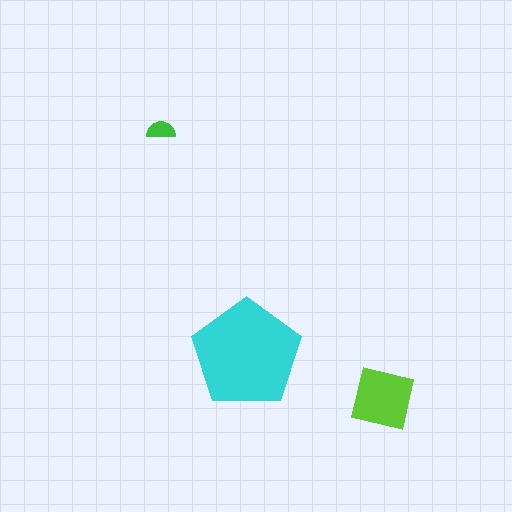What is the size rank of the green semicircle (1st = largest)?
3rd.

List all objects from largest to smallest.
The cyan pentagon, the lime square, the green semicircle.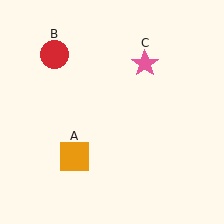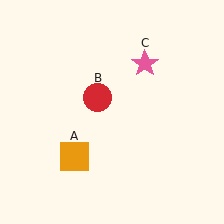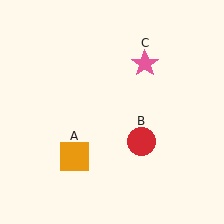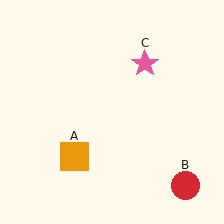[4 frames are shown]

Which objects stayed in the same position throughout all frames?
Orange square (object A) and pink star (object C) remained stationary.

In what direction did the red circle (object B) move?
The red circle (object B) moved down and to the right.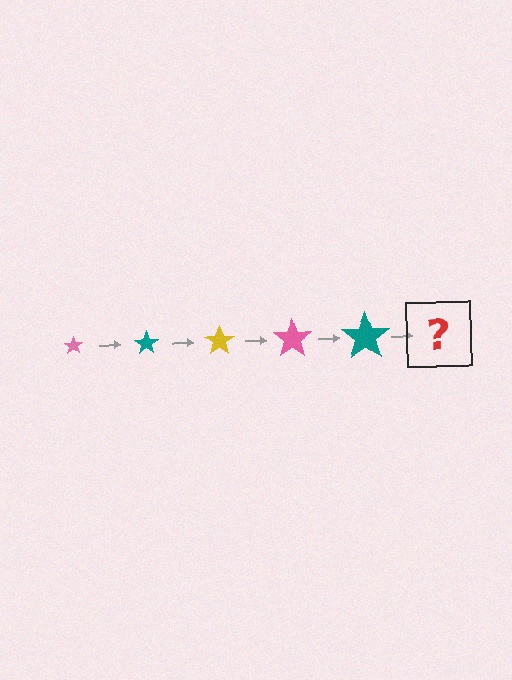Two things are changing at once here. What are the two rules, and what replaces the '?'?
The two rules are that the star grows larger each step and the color cycles through pink, teal, and yellow. The '?' should be a yellow star, larger than the previous one.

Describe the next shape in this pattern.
It should be a yellow star, larger than the previous one.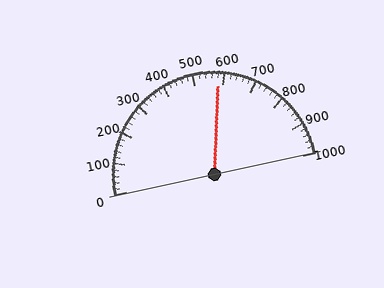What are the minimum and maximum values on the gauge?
The gauge ranges from 0 to 1000.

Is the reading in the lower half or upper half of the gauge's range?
The reading is in the upper half of the range (0 to 1000).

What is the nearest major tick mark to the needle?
The nearest major tick mark is 600.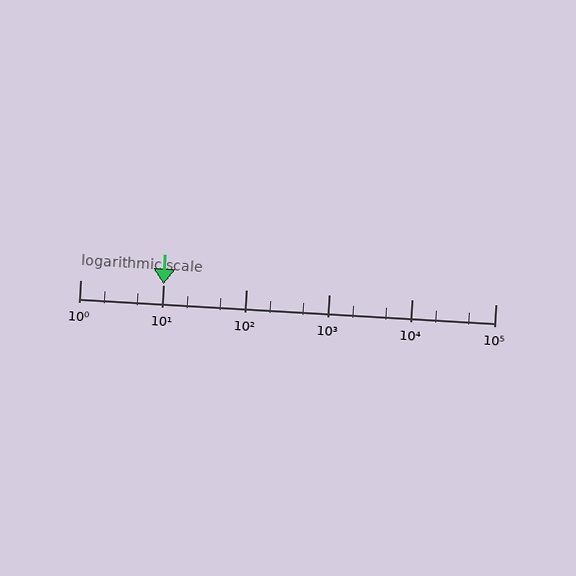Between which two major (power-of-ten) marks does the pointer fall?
The pointer is between 10 and 100.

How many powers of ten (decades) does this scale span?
The scale spans 5 decades, from 1 to 100000.